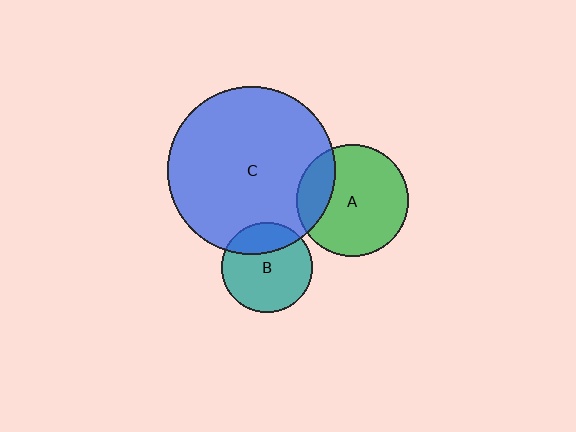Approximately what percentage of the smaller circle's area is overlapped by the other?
Approximately 25%.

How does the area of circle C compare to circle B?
Approximately 3.4 times.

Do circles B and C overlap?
Yes.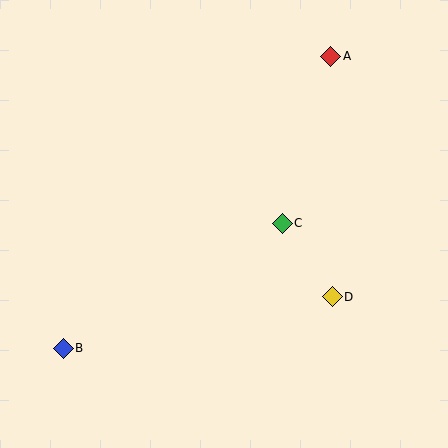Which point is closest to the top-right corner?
Point A is closest to the top-right corner.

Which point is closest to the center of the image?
Point C at (282, 223) is closest to the center.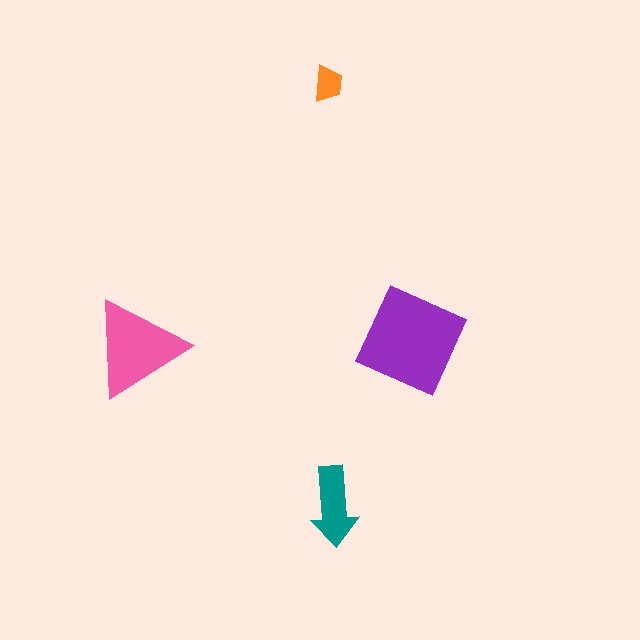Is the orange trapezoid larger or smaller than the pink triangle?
Smaller.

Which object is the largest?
The purple diamond.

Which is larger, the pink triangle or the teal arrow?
The pink triangle.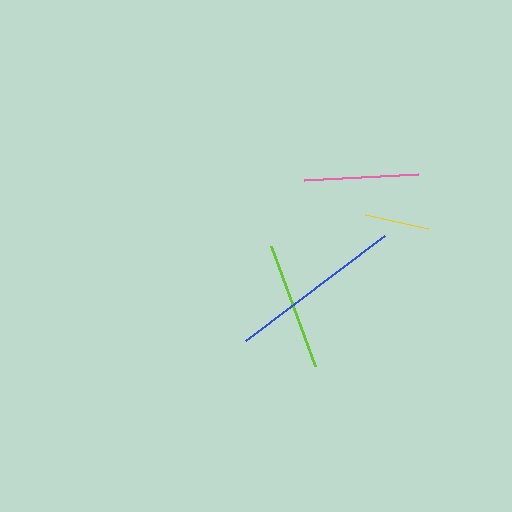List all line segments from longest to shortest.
From longest to shortest: blue, lime, pink, yellow.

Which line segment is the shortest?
The yellow line is the shortest at approximately 65 pixels.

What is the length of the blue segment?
The blue segment is approximately 174 pixels long.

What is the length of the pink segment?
The pink segment is approximately 115 pixels long.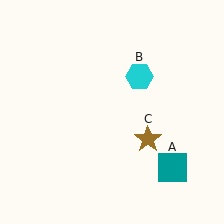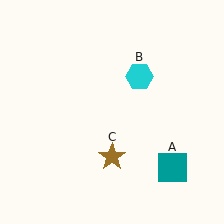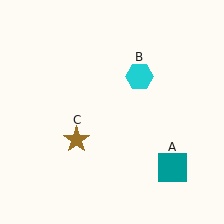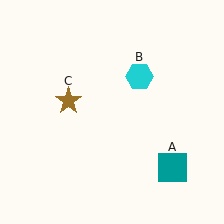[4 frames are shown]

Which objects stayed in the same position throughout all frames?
Teal square (object A) and cyan hexagon (object B) remained stationary.